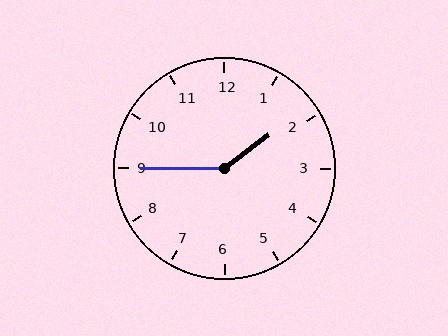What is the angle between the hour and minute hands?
Approximately 142 degrees.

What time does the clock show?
1:45.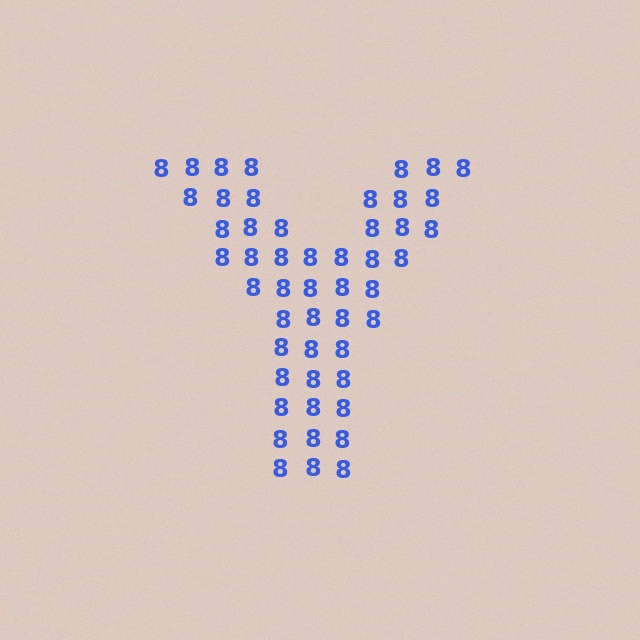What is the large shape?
The large shape is the letter Y.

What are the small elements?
The small elements are digit 8's.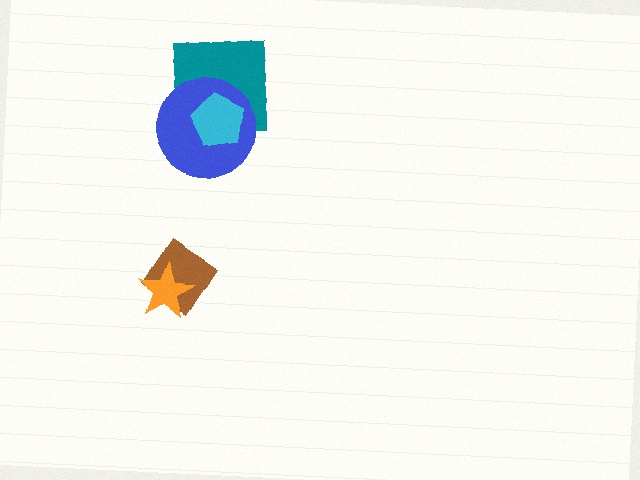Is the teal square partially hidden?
Yes, it is partially covered by another shape.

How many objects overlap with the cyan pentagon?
2 objects overlap with the cyan pentagon.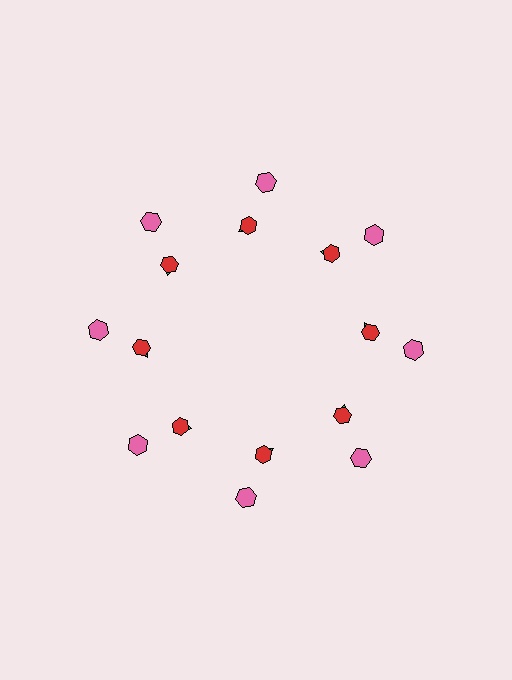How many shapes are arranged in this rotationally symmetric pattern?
There are 24 shapes, arranged in 8 groups of 3.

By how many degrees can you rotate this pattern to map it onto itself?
The pattern maps onto itself every 45 degrees of rotation.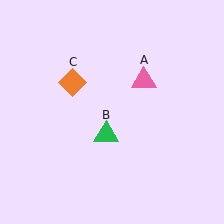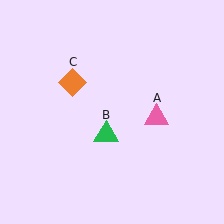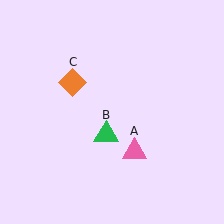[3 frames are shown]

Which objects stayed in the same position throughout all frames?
Green triangle (object B) and orange diamond (object C) remained stationary.